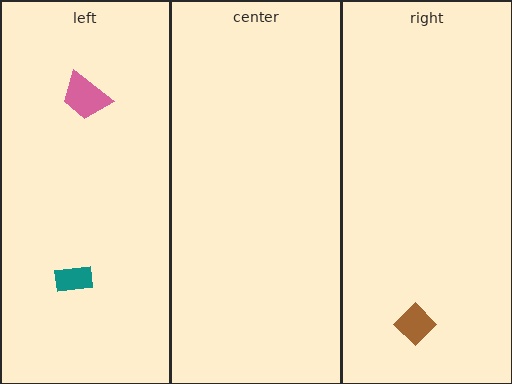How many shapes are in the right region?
1.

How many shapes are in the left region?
2.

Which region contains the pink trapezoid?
The left region.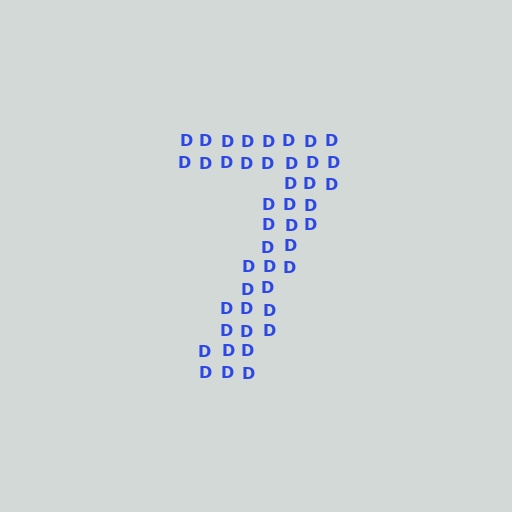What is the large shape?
The large shape is the digit 7.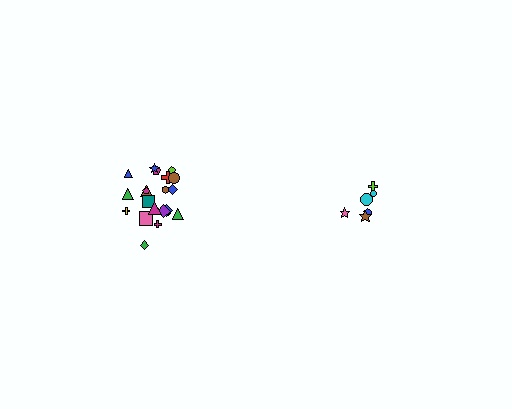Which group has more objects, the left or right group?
The left group.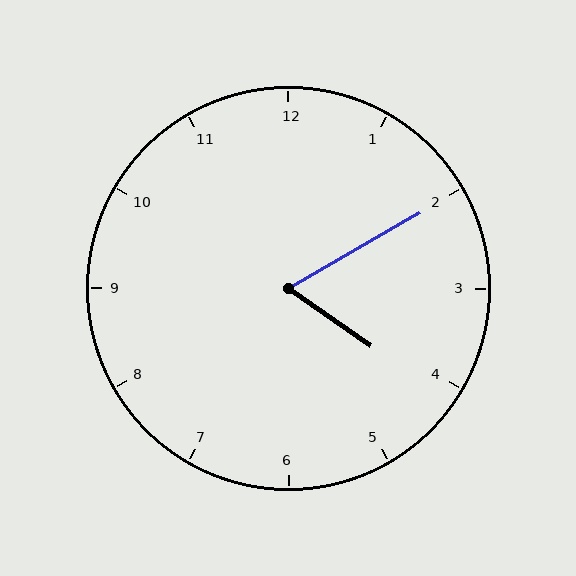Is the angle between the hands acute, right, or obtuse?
It is acute.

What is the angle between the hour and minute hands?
Approximately 65 degrees.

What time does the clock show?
4:10.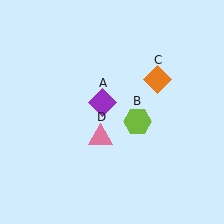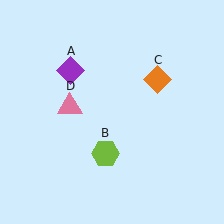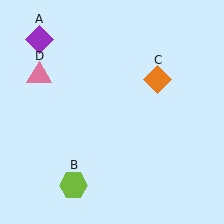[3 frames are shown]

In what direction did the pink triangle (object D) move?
The pink triangle (object D) moved up and to the left.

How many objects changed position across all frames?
3 objects changed position: purple diamond (object A), lime hexagon (object B), pink triangle (object D).